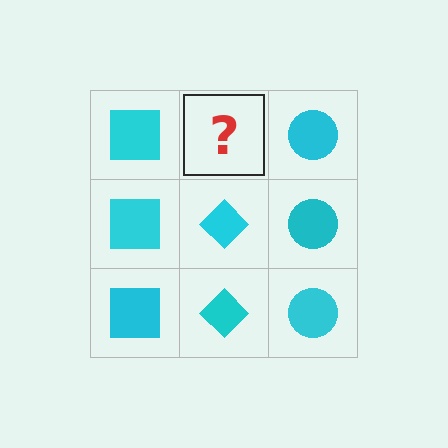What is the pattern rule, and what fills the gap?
The rule is that each column has a consistent shape. The gap should be filled with a cyan diamond.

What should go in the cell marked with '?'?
The missing cell should contain a cyan diamond.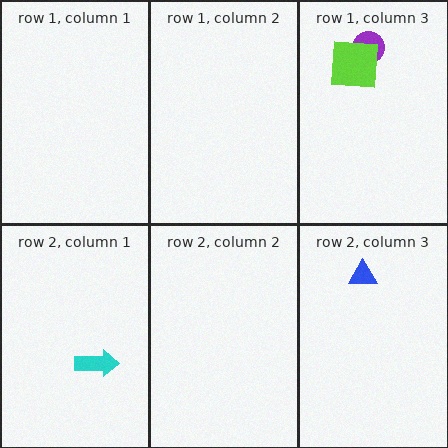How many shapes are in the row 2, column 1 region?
1.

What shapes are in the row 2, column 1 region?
The cyan arrow.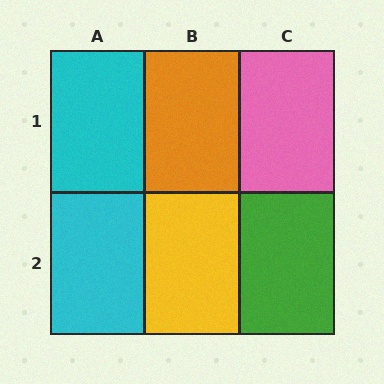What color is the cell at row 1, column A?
Cyan.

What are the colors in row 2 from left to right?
Cyan, yellow, green.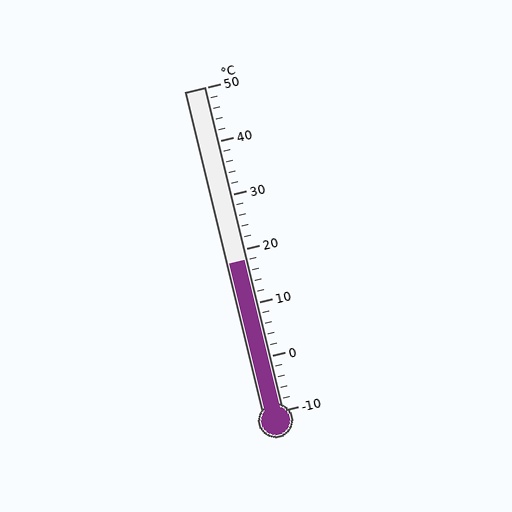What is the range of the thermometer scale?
The thermometer scale ranges from -10°C to 50°C.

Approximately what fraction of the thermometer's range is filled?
The thermometer is filled to approximately 45% of its range.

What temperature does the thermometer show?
The thermometer shows approximately 18°C.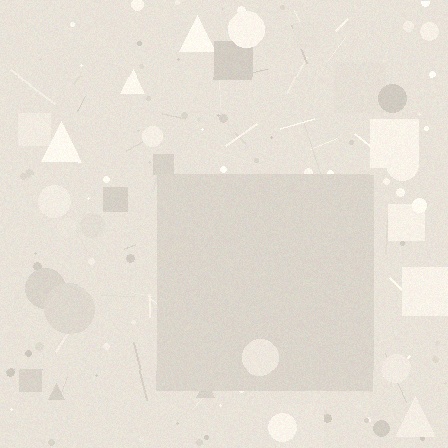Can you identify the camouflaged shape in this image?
The camouflaged shape is a square.